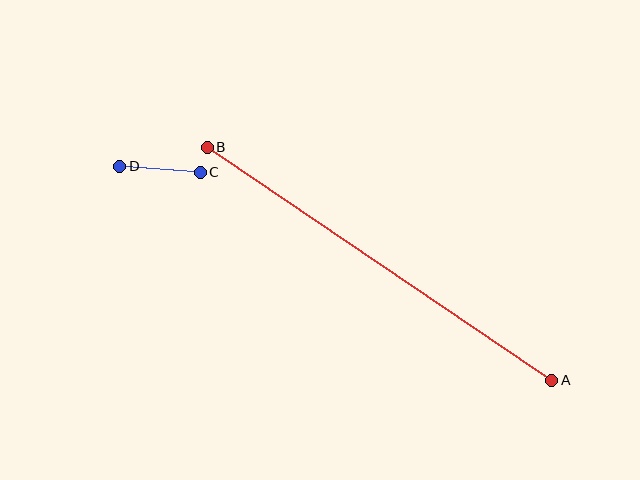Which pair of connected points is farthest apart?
Points A and B are farthest apart.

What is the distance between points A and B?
The distance is approximately 416 pixels.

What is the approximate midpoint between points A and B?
The midpoint is at approximately (380, 264) pixels.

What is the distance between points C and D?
The distance is approximately 81 pixels.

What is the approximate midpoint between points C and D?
The midpoint is at approximately (160, 169) pixels.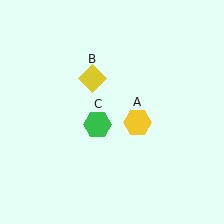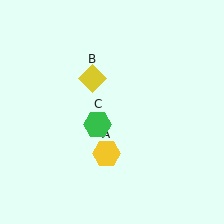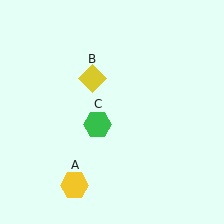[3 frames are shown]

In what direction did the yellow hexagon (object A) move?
The yellow hexagon (object A) moved down and to the left.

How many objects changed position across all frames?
1 object changed position: yellow hexagon (object A).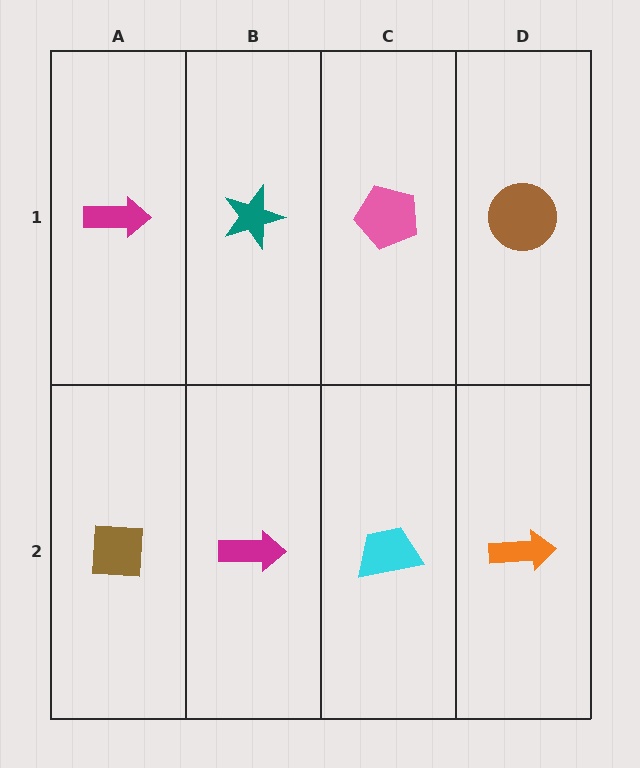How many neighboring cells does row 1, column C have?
3.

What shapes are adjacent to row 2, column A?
A magenta arrow (row 1, column A), a magenta arrow (row 2, column B).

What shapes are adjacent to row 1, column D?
An orange arrow (row 2, column D), a pink pentagon (row 1, column C).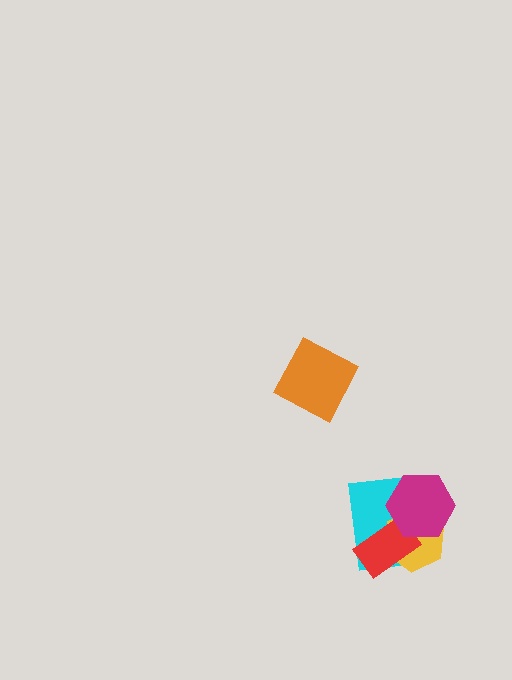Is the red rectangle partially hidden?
Yes, it is partially covered by another shape.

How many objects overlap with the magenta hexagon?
3 objects overlap with the magenta hexagon.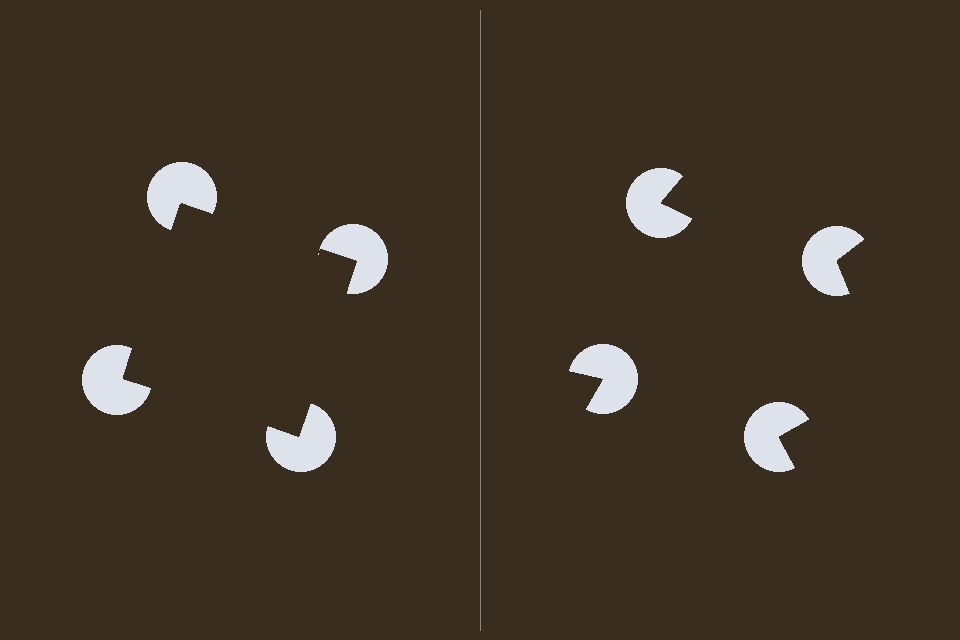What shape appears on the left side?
An illusory square.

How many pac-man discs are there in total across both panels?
8 — 4 on each side.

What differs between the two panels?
The pac-man discs are positioned identically on both sides; only the wedge orientations differ. On the left they align to a square; on the right they are misaligned.